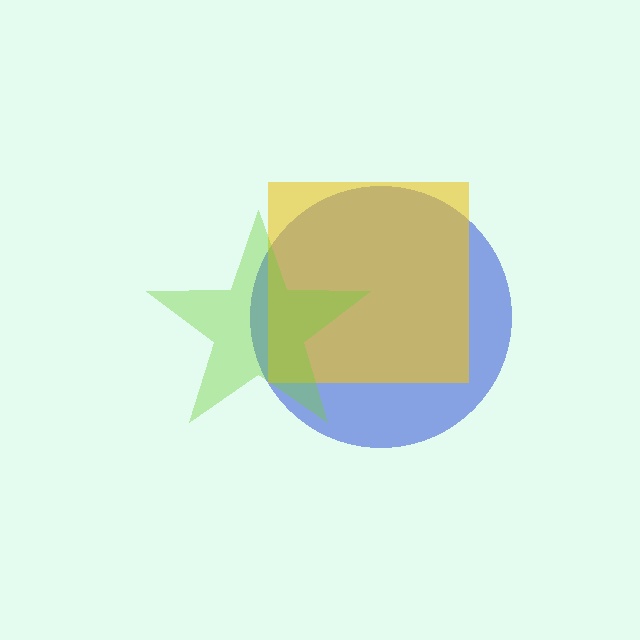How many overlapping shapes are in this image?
There are 3 overlapping shapes in the image.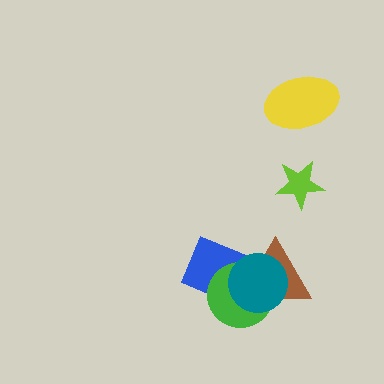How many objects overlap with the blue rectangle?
3 objects overlap with the blue rectangle.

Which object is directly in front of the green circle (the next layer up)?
The brown triangle is directly in front of the green circle.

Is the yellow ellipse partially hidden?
No, no other shape covers it.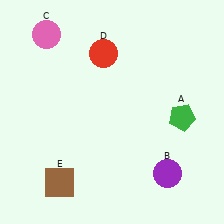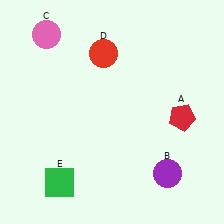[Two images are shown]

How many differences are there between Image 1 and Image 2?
There are 2 differences between the two images.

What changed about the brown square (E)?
In Image 1, E is brown. In Image 2, it changed to green.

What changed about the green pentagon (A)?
In Image 1, A is green. In Image 2, it changed to red.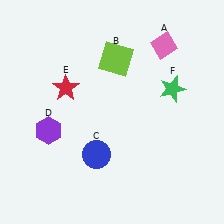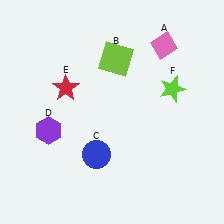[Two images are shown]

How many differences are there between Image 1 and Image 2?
There is 1 difference between the two images.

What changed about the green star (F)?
In Image 1, F is green. In Image 2, it changed to lime.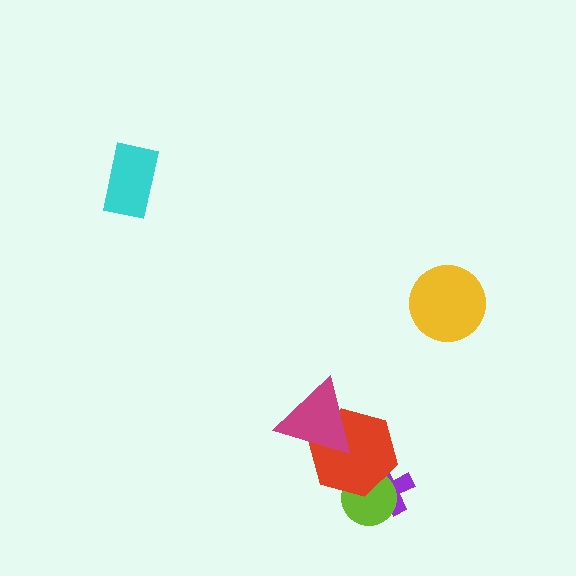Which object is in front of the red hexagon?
The magenta triangle is in front of the red hexagon.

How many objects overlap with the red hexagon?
3 objects overlap with the red hexagon.